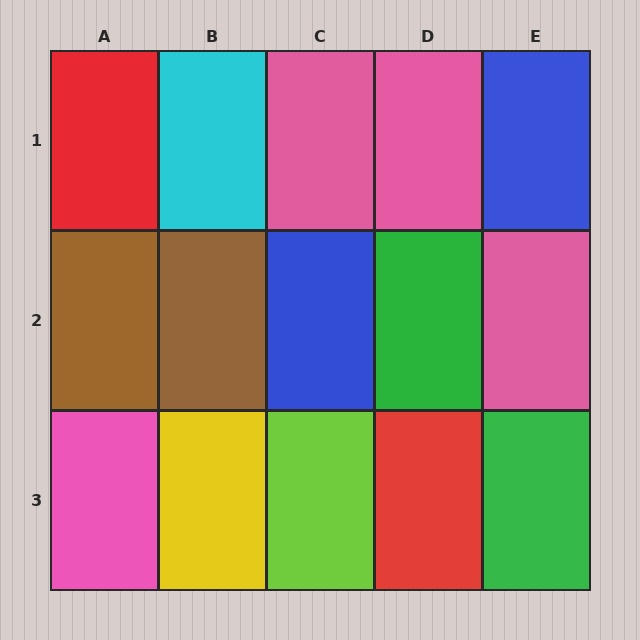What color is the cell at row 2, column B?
Brown.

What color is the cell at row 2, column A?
Brown.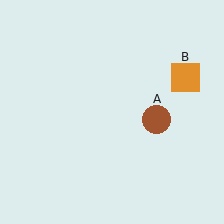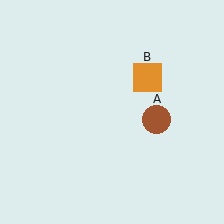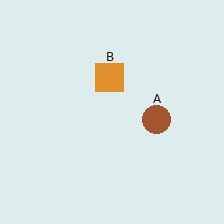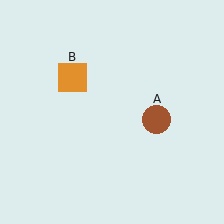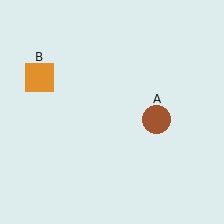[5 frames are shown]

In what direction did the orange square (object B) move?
The orange square (object B) moved left.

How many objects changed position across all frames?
1 object changed position: orange square (object B).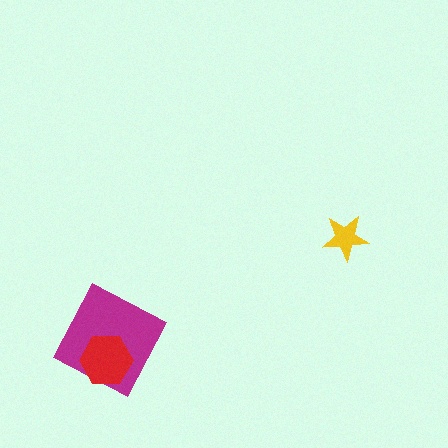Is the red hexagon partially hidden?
No, no other shape covers it.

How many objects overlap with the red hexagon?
1 object overlaps with the red hexagon.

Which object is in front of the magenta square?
The red hexagon is in front of the magenta square.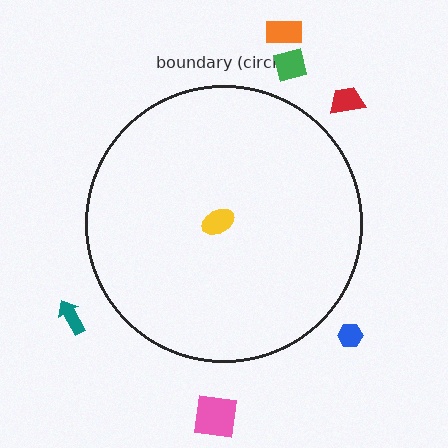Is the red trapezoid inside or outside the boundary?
Outside.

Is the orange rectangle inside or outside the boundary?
Outside.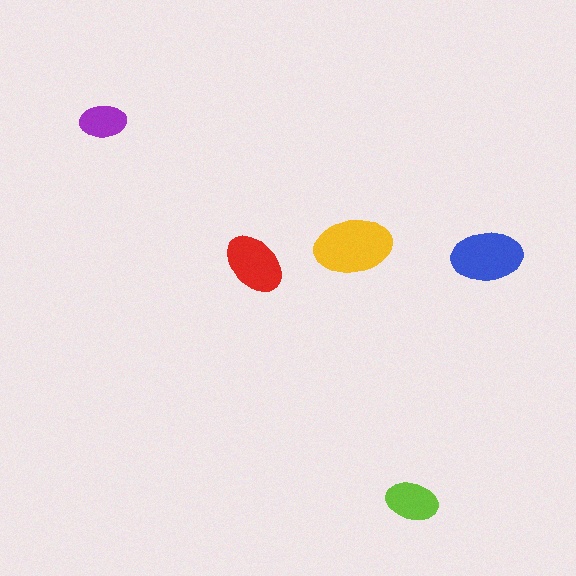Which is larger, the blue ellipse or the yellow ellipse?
The yellow one.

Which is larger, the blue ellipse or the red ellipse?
The blue one.